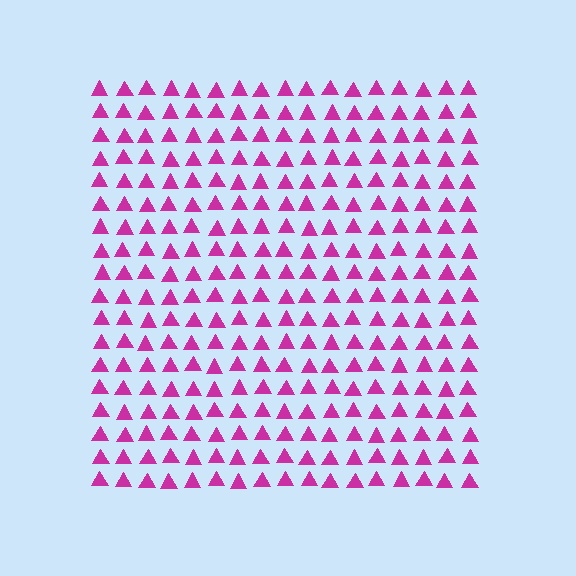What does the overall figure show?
The overall figure shows a square.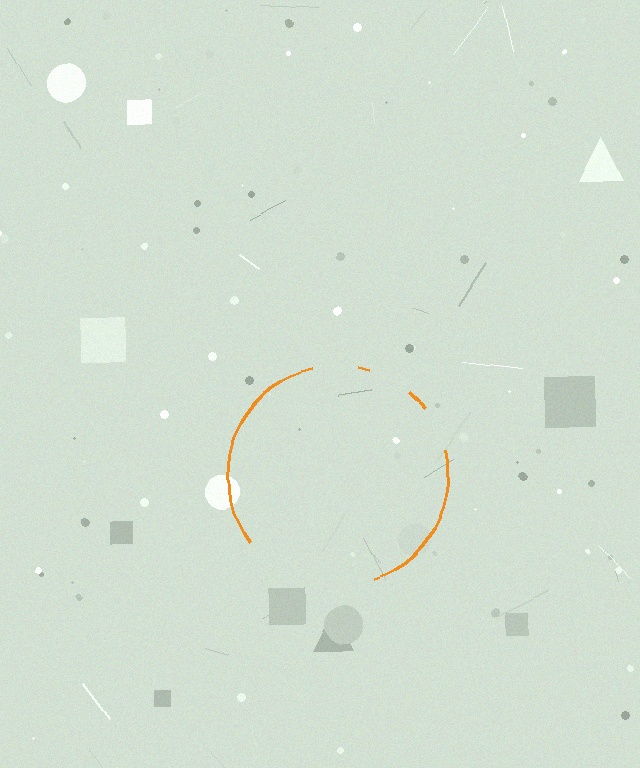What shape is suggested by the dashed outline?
The dashed outline suggests a circle.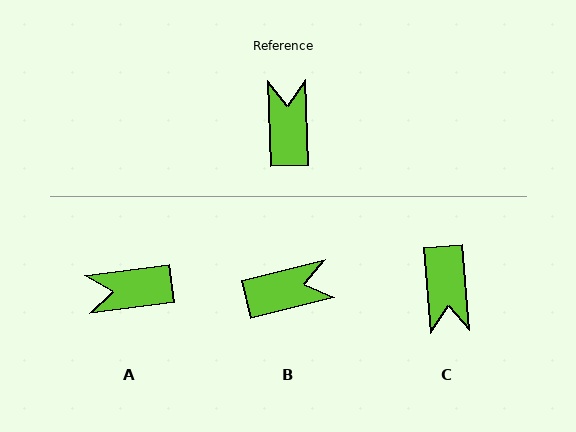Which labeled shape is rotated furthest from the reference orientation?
C, about 177 degrees away.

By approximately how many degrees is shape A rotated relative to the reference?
Approximately 96 degrees counter-clockwise.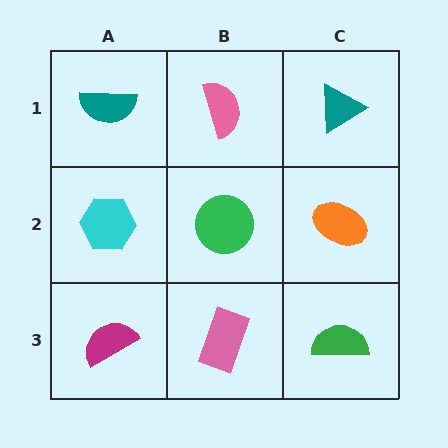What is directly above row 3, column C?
An orange ellipse.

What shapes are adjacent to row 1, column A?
A cyan hexagon (row 2, column A), a pink semicircle (row 1, column B).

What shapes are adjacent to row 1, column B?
A green circle (row 2, column B), a teal semicircle (row 1, column A), a teal triangle (row 1, column C).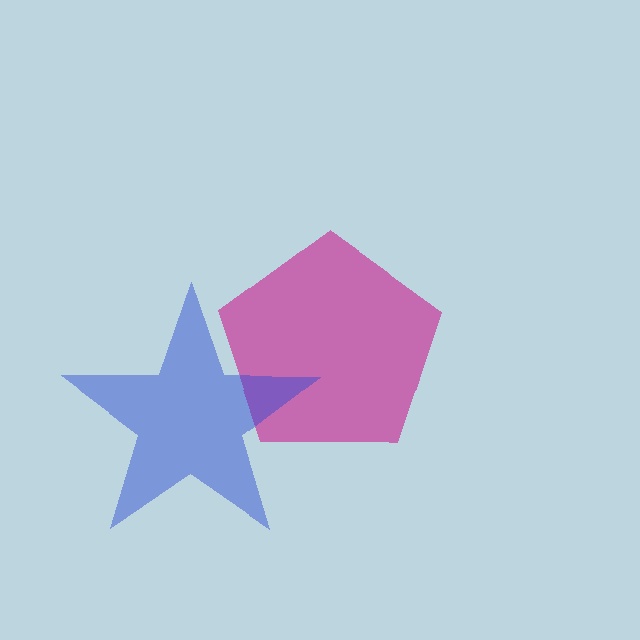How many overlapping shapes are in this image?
There are 2 overlapping shapes in the image.